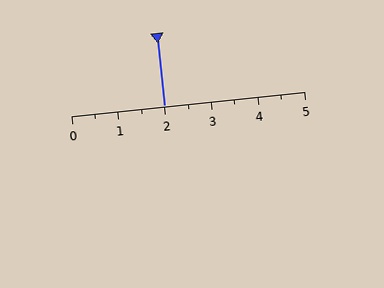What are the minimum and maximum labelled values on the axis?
The axis runs from 0 to 5.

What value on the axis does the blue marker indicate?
The marker indicates approximately 2.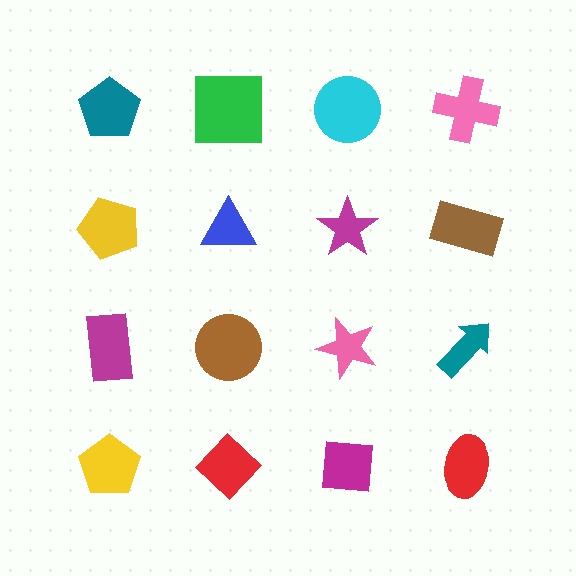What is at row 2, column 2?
A blue triangle.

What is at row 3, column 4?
A teal arrow.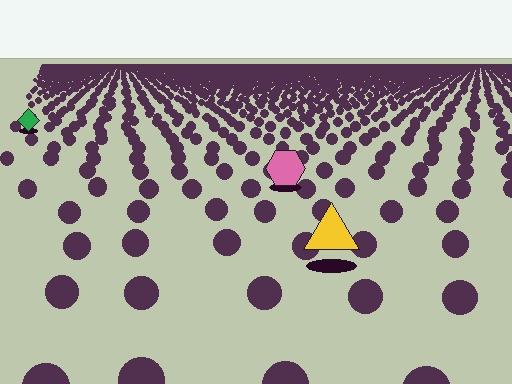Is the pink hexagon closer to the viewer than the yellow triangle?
No. The yellow triangle is closer — you can tell from the texture gradient: the ground texture is coarser near it.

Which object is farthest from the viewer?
The green diamond is farthest from the viewer. It appears smaller and the ground texture around it is denser.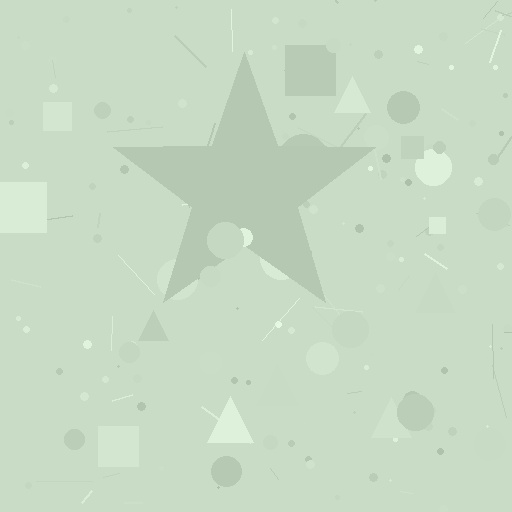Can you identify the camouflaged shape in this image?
The camouflaged shape is a star.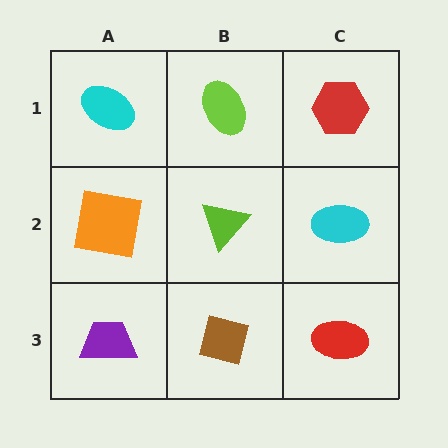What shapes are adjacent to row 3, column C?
A cyan ellipse (row 2, column C), a brown square (row 3, column B).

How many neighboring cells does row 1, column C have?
2.